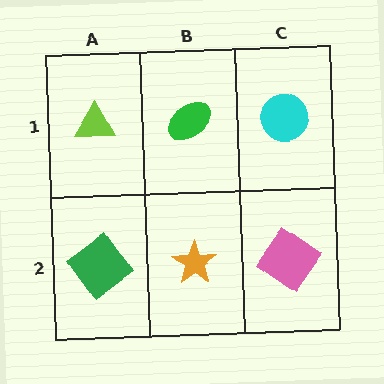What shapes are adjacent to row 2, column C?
A cyan circle (row 1, column C), an orange star (row 2, column B).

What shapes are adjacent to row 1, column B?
An orange star (row 2, column B), a lime triangle (row 1, column A), a cyan circle (row 1, column C).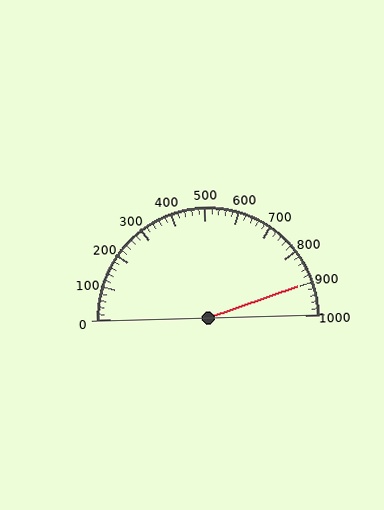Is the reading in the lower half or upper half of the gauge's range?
The reading is in the upper half of the range (0 to 1000).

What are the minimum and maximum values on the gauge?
The gauge ranges from 0 to 1000.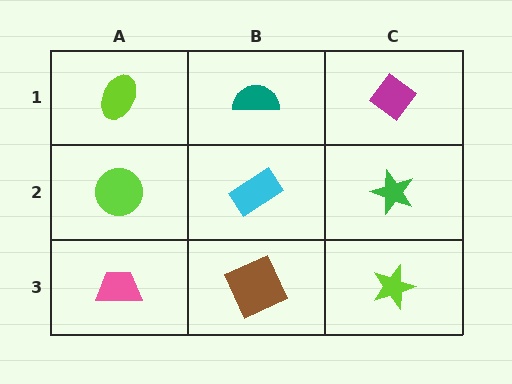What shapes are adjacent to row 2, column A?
A lime ellipse (row 1, column A), a pink trapezoid (row 3, column A), a cyan rectangle (row 2, column B).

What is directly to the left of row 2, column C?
A cyan rectangle.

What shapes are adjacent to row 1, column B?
A cyan rectangle (row 2, column B), a lime ellipse (row 1, column A), a magenta diamond (row 1, column C).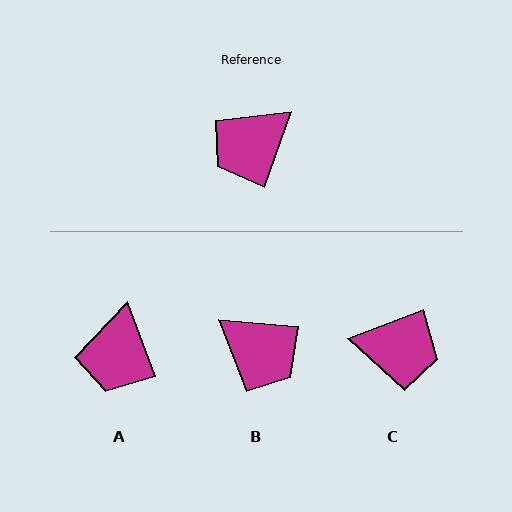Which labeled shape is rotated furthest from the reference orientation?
C, about 130 degrees away.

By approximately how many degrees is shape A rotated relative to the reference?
Approximately 40 degrees counter-clockwise.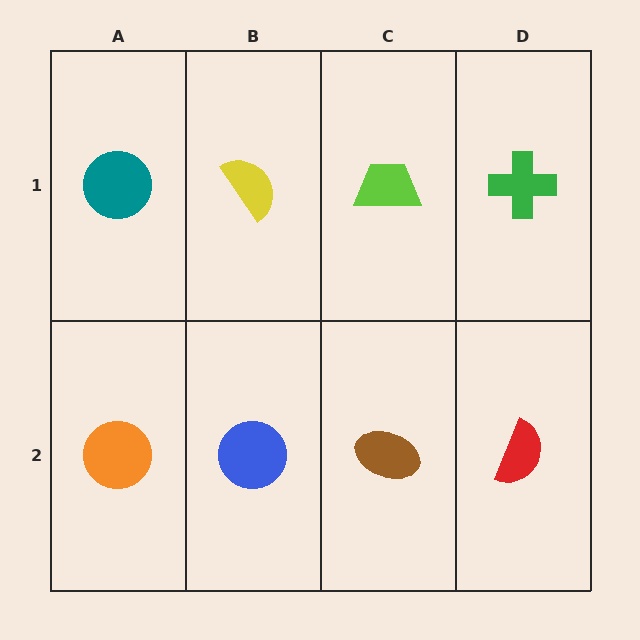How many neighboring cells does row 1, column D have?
2.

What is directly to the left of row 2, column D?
A brown ellipse.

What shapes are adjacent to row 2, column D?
A green cross (row 1, column D), a brown ellipse (row 2, column C).